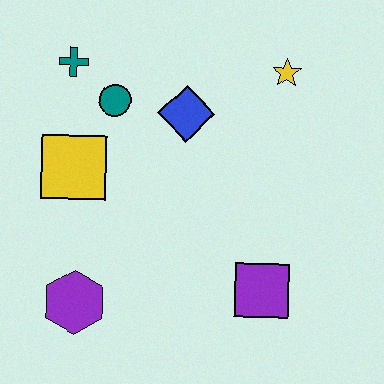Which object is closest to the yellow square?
The teal circle is closest to the yellow square.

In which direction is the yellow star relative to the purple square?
The yellow star is above the purple square.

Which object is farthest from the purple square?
The teal cross is farthest from the purple square.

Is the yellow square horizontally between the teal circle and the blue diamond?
No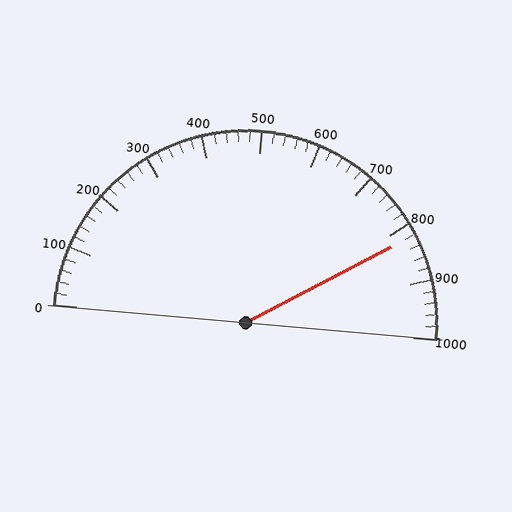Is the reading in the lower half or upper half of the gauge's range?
The reading is in the upper half of the range (0 to 1000).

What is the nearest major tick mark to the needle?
The nearest major tick mark is 800.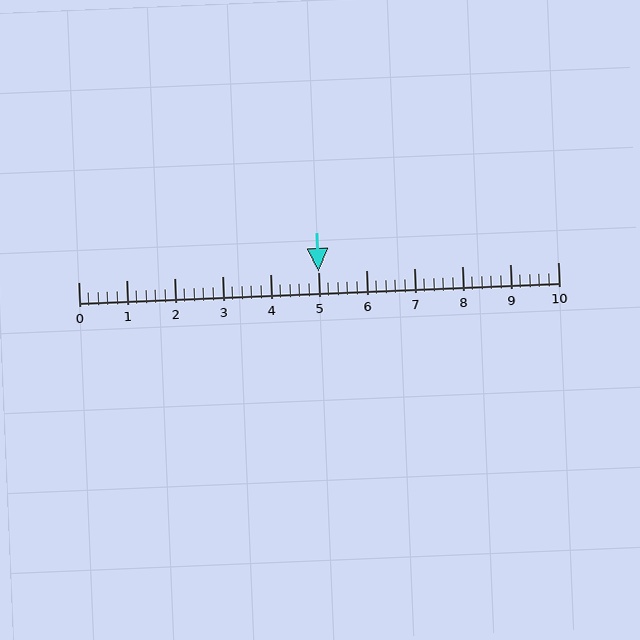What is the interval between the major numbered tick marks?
The major tick marks are spaced 1 units apart.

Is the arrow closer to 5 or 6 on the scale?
The arrow is closer to 5.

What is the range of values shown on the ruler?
The ruler shows values from 0 to 10.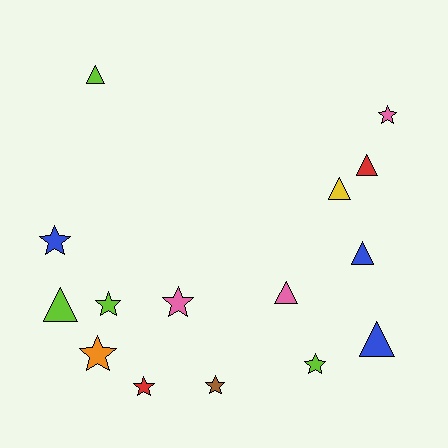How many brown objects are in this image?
There is 1 brown object.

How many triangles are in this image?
There are 7 triangles.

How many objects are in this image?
There are 15 objects.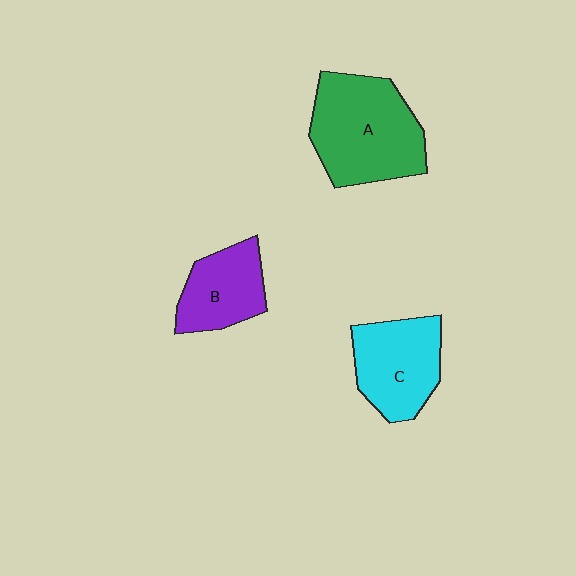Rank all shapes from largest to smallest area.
From largest to smallest: A (green), C (cyan), B (purple).